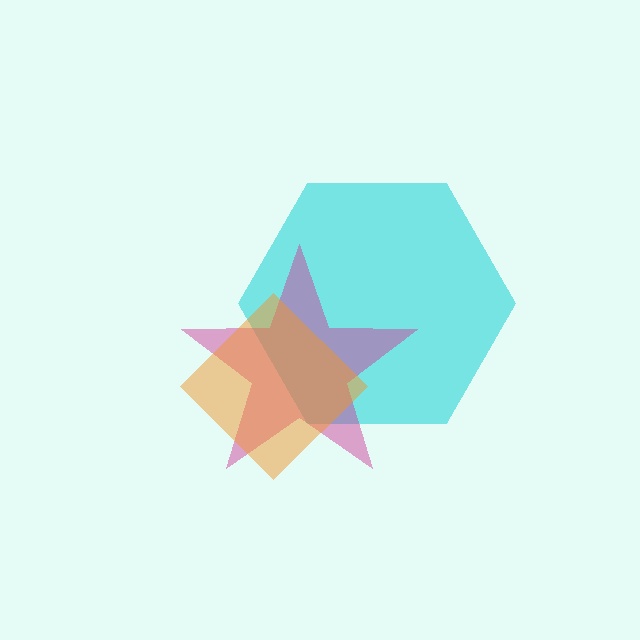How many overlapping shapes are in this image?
There are 3 overlapping shapes in the image.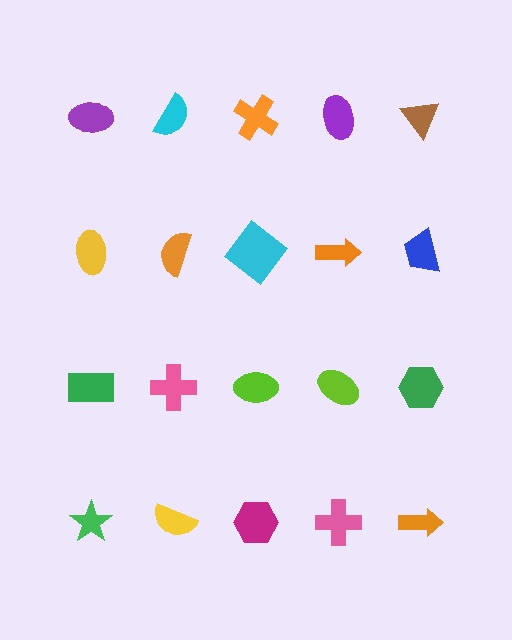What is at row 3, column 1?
A green rectangle.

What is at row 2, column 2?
An orange semicircle.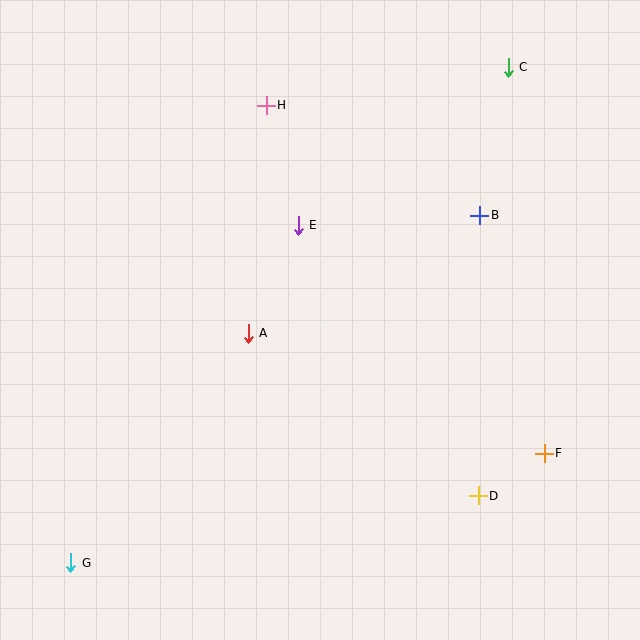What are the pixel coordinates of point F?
Point F is at (544, 453).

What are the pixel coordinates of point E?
Point E is at (298, 225).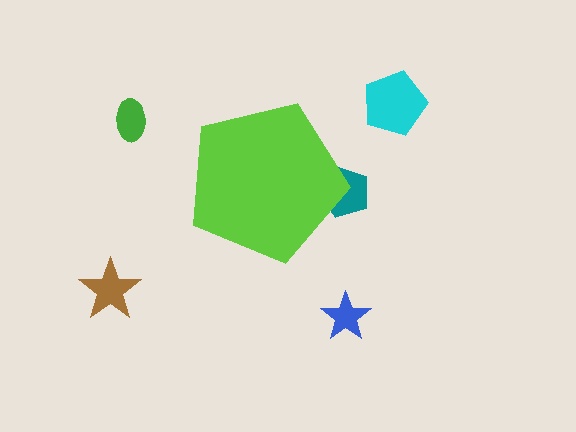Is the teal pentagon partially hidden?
Yes, the teal pentagon is partially hidden behind the lime pentagon.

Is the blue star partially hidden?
No, the blue star is fully visible.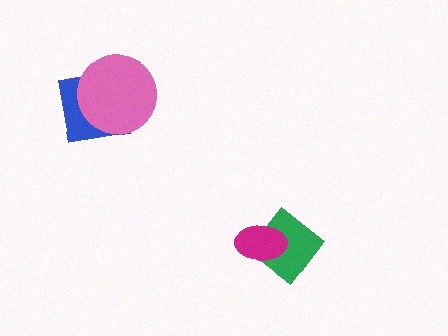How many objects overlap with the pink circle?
1 object overlaps with the pink circle.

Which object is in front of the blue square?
The pink circle is in front of the blue square.